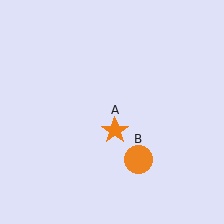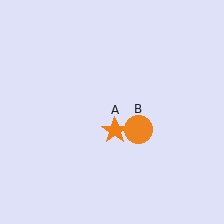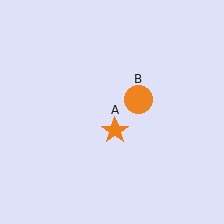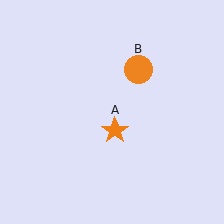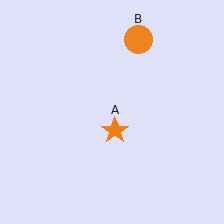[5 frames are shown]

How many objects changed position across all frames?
1 object changed position: orange circle (object B).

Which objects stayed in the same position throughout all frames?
Orange star (object A) remained stationary.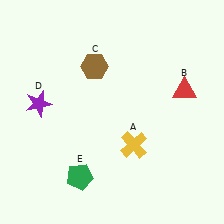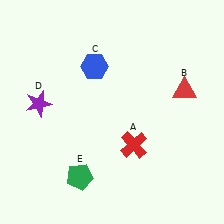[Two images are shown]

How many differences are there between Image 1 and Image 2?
There are 2 differences between the two images.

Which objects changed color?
A changed from yellow to red. C changed from brown to blue.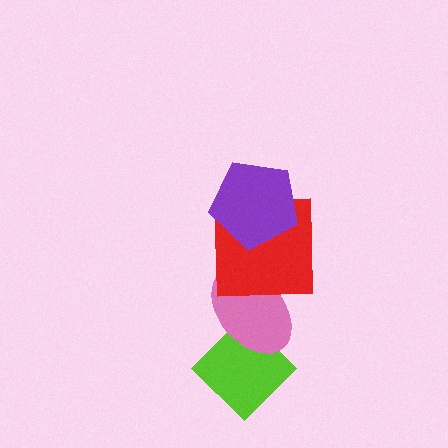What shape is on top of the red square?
The purple pentagon is on top of the red square.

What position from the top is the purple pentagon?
The purple pentagon is 1st from the top.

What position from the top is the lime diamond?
The lime diamond is 4th from the top.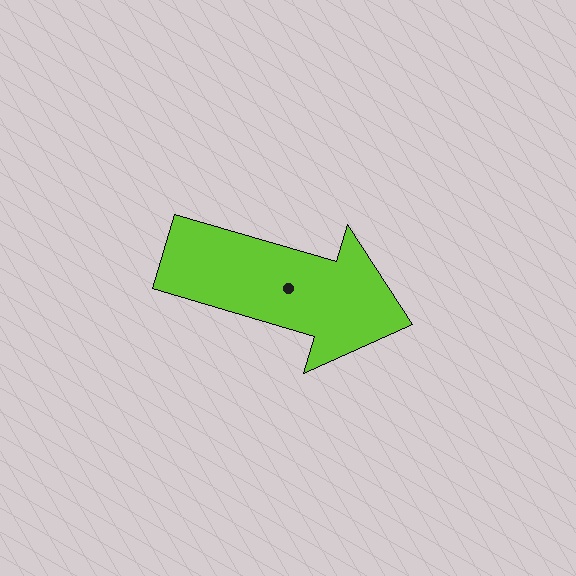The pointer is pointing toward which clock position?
Roughly 4 o'clock.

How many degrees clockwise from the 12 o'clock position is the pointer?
Approximately 106 degrees.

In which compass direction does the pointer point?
East.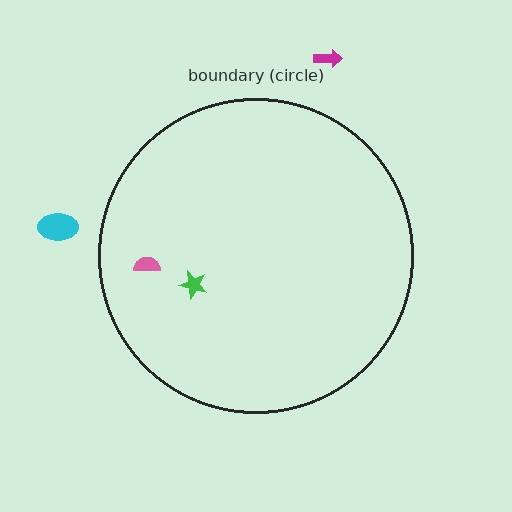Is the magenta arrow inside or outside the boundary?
Outside.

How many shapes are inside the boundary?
2 inside, 2 outside.